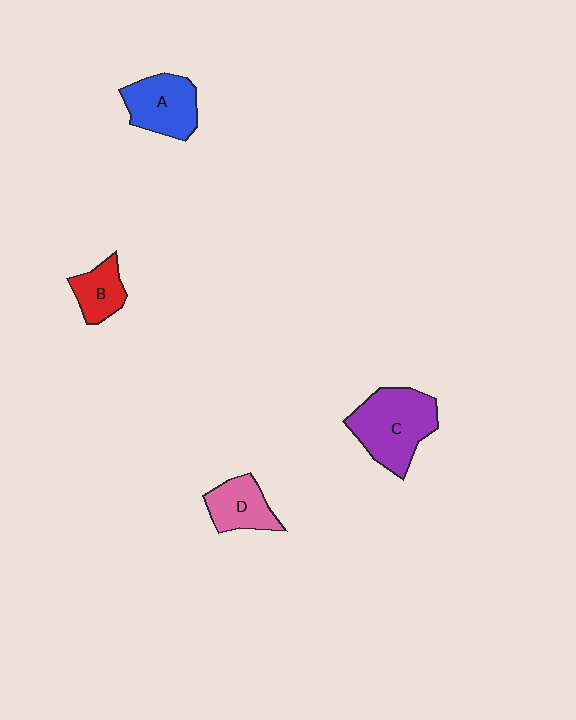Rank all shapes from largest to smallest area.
From largest to smallest: C (purple), A (blue), D (pink), B (red).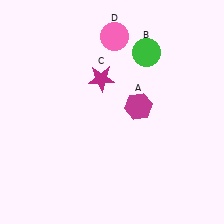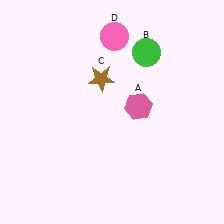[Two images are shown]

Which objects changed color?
A changed from magenta to pink. C changed from magenta to brown.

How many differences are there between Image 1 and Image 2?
There are 2 differences between the two images.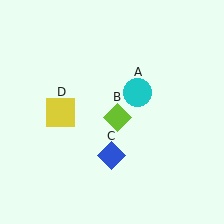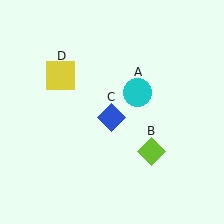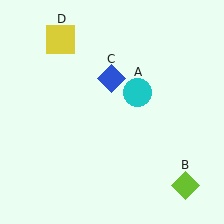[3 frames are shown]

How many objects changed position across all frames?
3 objects changed position: lime diamond (object B), blue diamond (object C), yellow square (object D).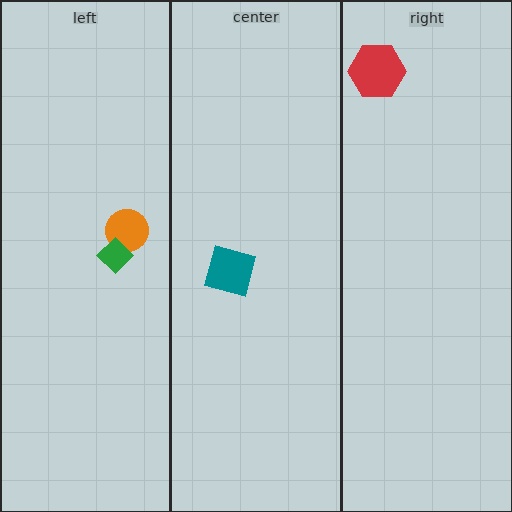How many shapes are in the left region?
2.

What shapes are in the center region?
The teal square.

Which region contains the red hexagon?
The right region.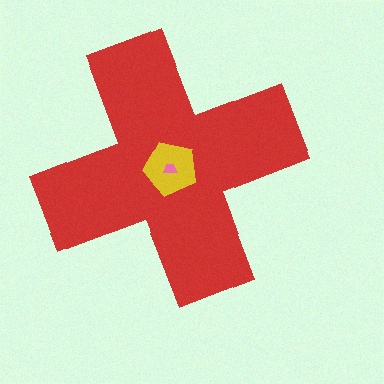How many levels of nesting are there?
3.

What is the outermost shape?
The red cross.